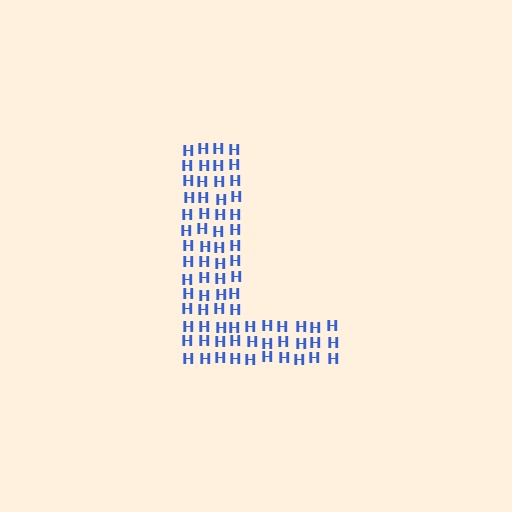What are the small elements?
The small elements are letter H's.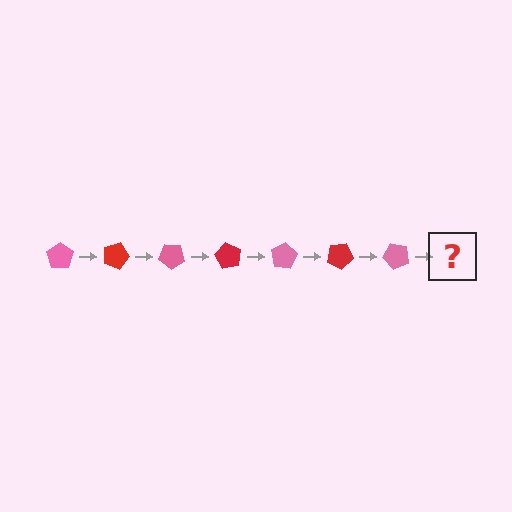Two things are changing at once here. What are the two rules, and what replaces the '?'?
The two rules are that it rotates 20 degrees each step and the color cycles through pink and red. The '?' should be a red pentagon, rotated 140 degrees from the start.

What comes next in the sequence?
The next element should be a red pentagon, rotated 140 degrees from the start.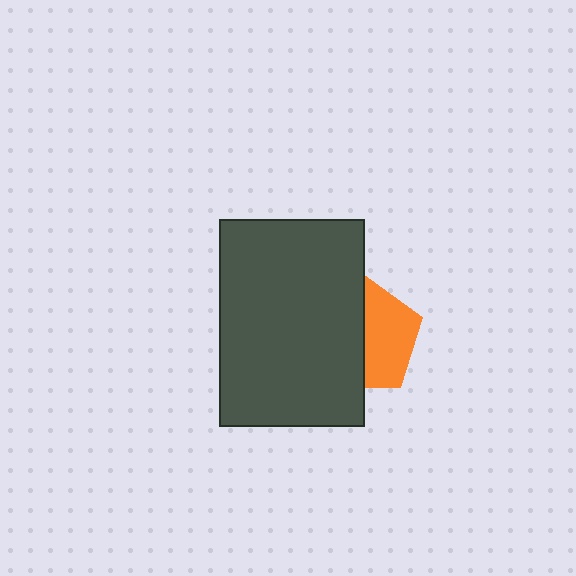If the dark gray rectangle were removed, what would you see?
You would see the complete orange pentagon.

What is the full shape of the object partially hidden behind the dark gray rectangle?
The partially hidden object is an orange pentagon.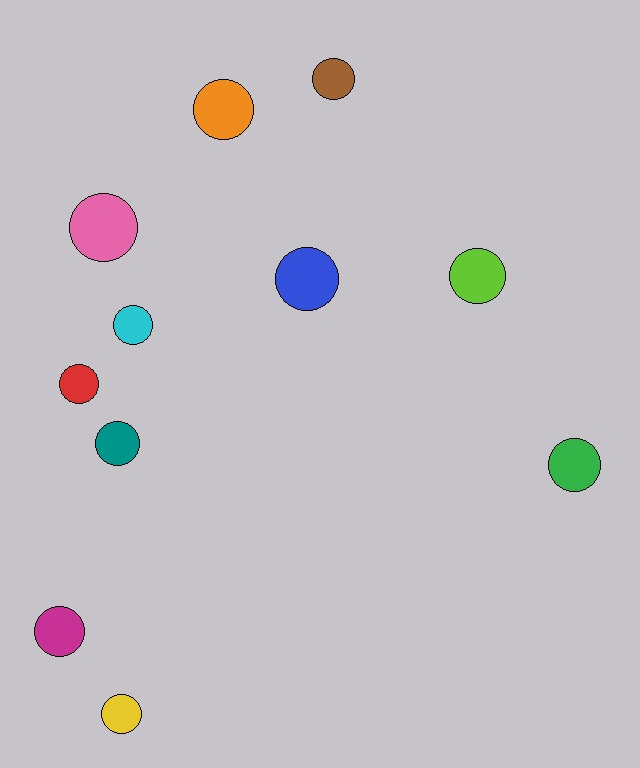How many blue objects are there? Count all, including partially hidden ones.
There is 1 blue object.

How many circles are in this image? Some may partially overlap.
There are 11 circles.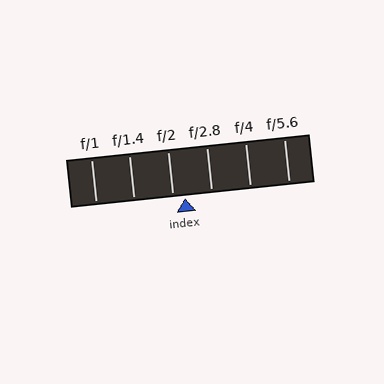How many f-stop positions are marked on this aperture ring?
There are 6 f-stop positions marked.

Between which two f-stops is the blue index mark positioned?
The index mark is between f/2 and f/2.8.